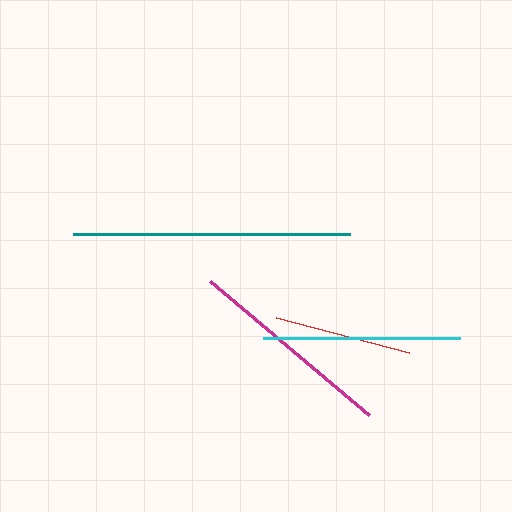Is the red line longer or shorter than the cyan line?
The cyan line is longer than the red line.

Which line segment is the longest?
The teal line is the longest at approximately 276 pixels.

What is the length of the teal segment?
The teal segment is approximately 276 pixels long.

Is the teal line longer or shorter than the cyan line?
The teal line is longer than the cyan line.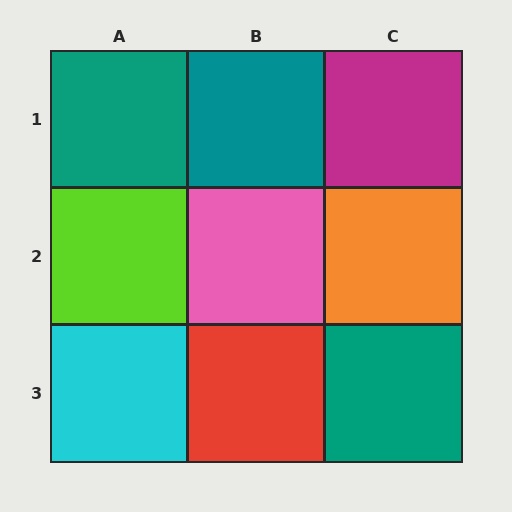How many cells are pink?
1 cell is pink.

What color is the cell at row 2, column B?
Pink.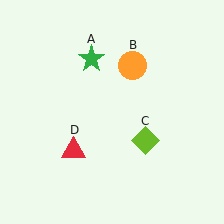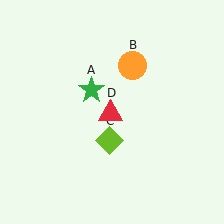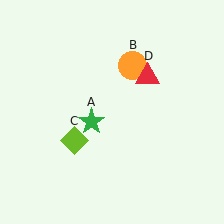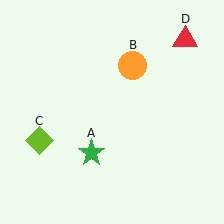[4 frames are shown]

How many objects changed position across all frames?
3 objects changed position: green star (object A), lime diamond (object C), red triangle (object D).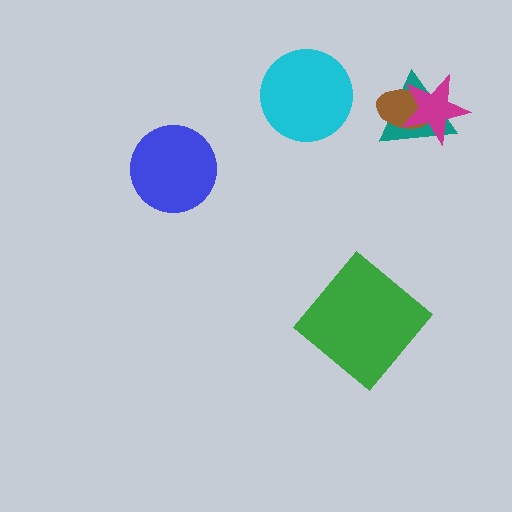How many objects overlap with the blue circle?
0 objects overlap with the blue circle.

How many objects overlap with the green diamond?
0 objects overlap with the green diamond.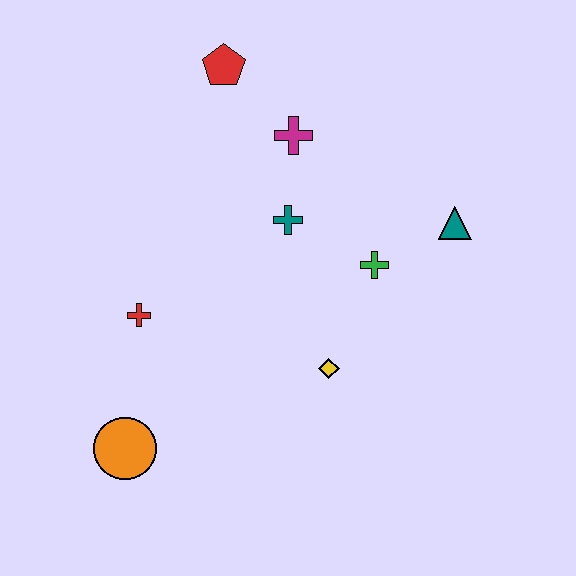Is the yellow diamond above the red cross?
No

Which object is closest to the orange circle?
The red cross is closest to the orange circle.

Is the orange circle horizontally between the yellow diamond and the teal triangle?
No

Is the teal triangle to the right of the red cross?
Yes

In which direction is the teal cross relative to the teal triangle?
The teal cross is to the left of the teal triangle.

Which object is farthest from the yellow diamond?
The red pentagon is farthest from the yellow diamond.